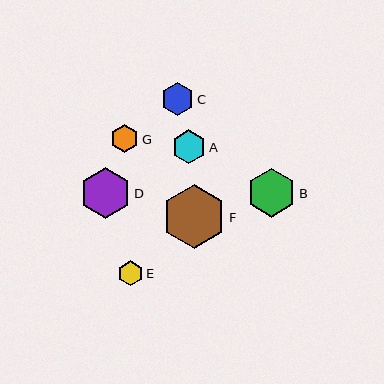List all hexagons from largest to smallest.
From largest to smallest: F, D, B, A, C, G, E.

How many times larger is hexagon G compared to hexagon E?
Hexagon G is approximately 1.1 times the size of hexagon E.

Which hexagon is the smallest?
Hexagon E is the smallest with a size of approximately 25 pixels.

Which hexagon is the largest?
Hexagon F is the largest with a size of approximately 64 pixels.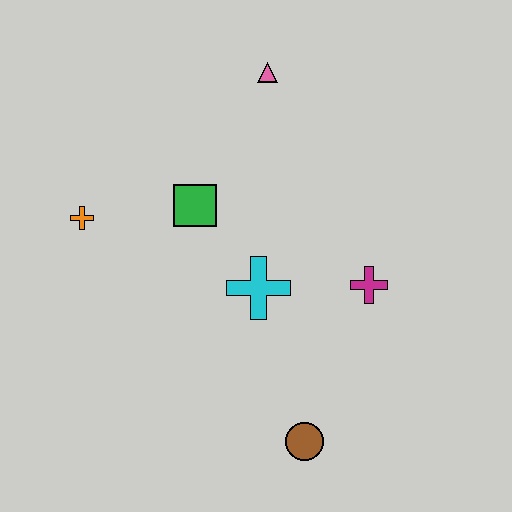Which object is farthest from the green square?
The brown circle is farthest from the green square.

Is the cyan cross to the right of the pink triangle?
No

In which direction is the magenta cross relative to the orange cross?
The magenta cross is to the right of the orange cross.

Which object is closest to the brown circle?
The cyan cross is closest to the brown circle.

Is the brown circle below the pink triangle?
Yes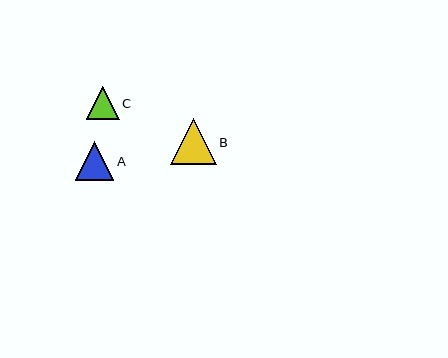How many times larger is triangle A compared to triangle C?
Triangle A is approximately 1.2 times the size of triangle C.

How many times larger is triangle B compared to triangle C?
Triangle B is approximately 1.4 times the size of triangle C.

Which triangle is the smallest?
Triangle C is the smallest with a size of approximately 33 pixels.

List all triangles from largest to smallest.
From largest to smallest: B, A, C.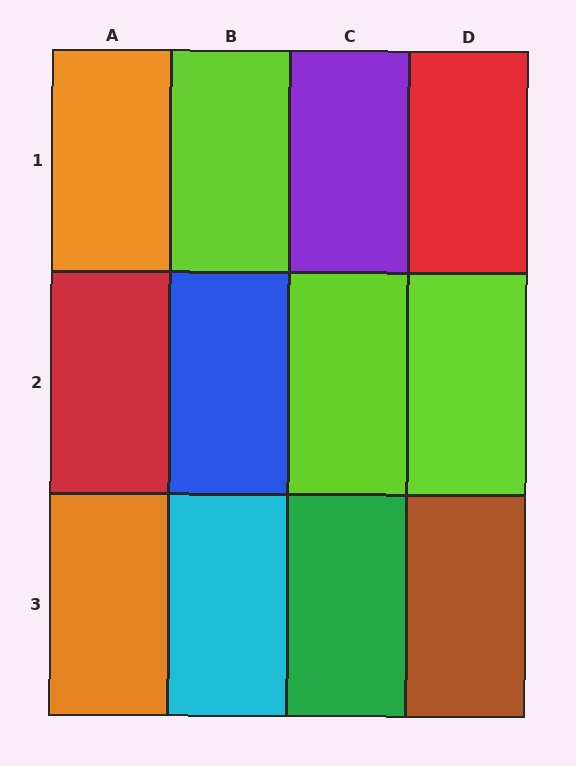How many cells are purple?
1 cell is purple.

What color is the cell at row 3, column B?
Cyan.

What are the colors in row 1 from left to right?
Orange, lime, purple, red.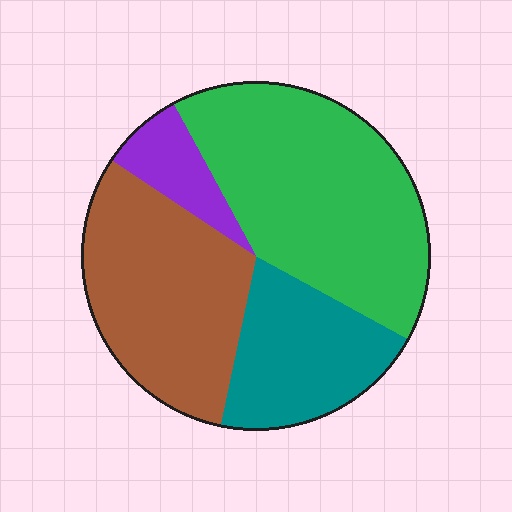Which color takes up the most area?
Green, at roughly 40%.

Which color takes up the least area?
Purple, at roughly 10%.